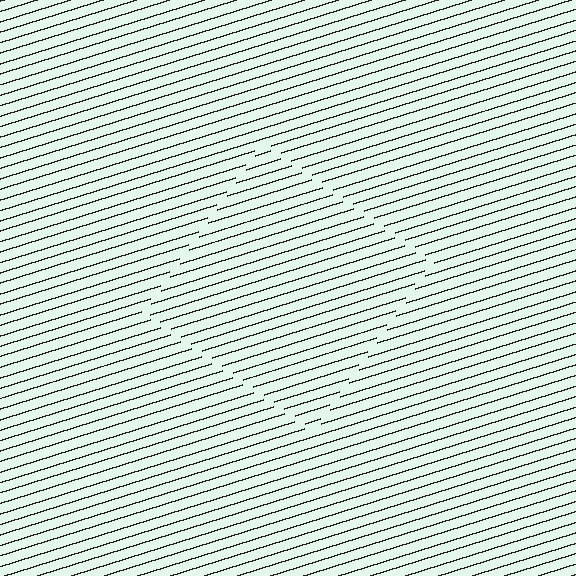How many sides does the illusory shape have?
4 sides — the line-ends trace a square.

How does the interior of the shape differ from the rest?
The interior of the shape contains the same grating, shifted by half a period — the contour is defined by the phase discontinuity where line-ends from the inner and outer gratings abut.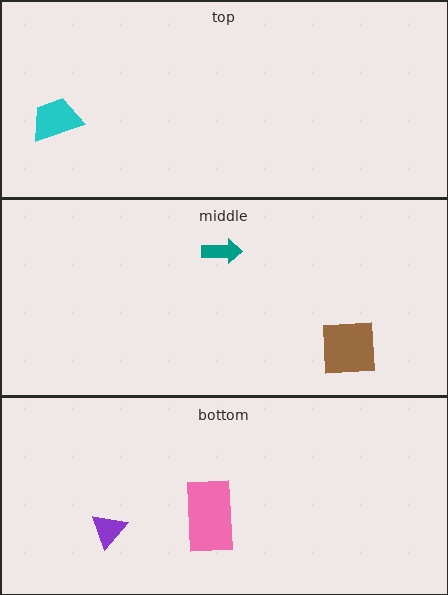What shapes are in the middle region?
The teal arrow, the brown square.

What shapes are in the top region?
The cyan trapezoid.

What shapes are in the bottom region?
The pink rectangle, the purple triangle.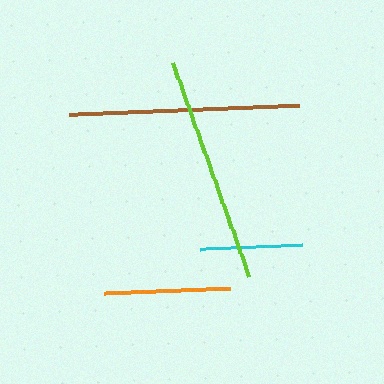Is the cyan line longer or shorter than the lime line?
The lime line is longer than the cyan line.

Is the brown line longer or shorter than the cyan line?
The brown line is longer than the cyan line.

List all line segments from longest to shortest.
From longest to shortest: brown, lime, orange, cyan.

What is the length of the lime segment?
The lime segment is approximately 227 pixels long.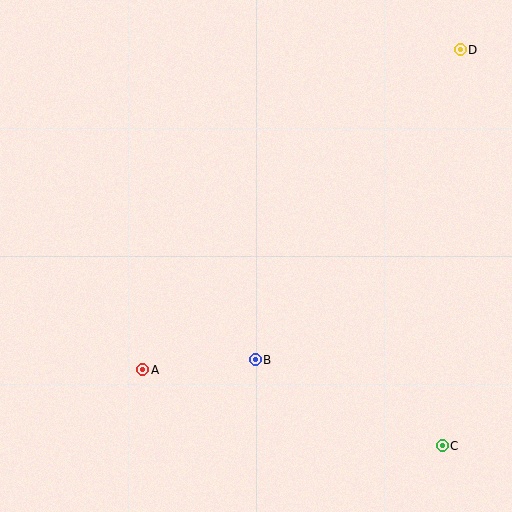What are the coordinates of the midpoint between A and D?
The midpoint between A and D is at (302, 210).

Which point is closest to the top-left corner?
Point A is closest to the top-left corner.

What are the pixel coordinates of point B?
Point B is at (255, 360).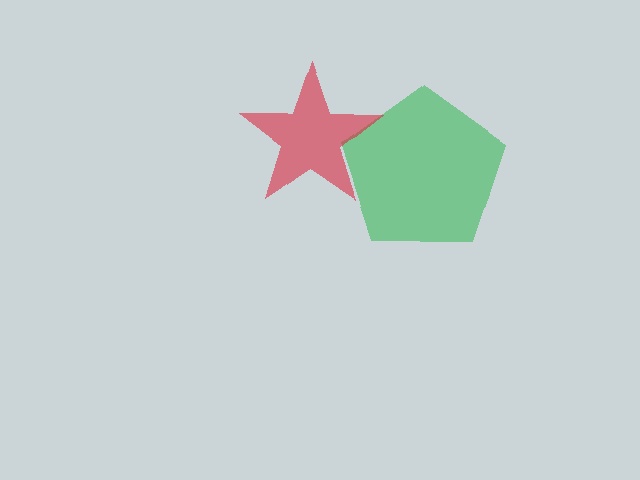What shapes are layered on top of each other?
The layered shapes are: a green pentagon, a red star.